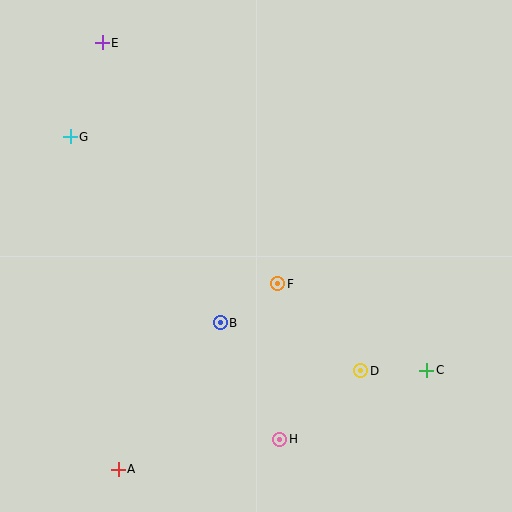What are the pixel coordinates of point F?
Point F is at (278, 284).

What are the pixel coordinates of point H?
Point H is at (280, 439).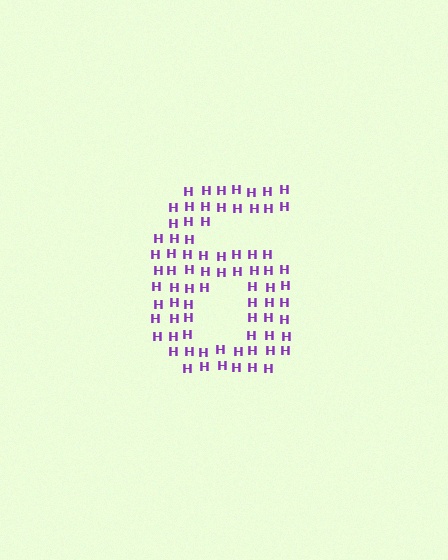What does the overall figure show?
The overall figure shows the digit 6.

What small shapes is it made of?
It is made of small letter H's.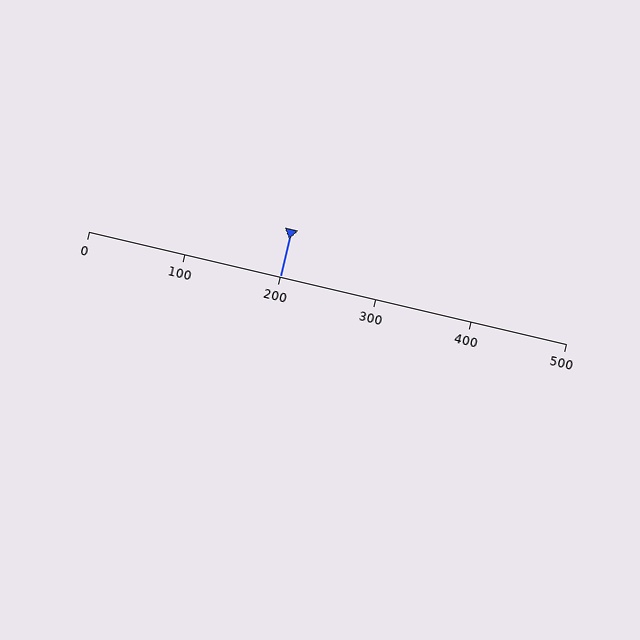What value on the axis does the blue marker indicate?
The marker indicates approximately 200.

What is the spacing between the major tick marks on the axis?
The major ticks are spaced 100 apart.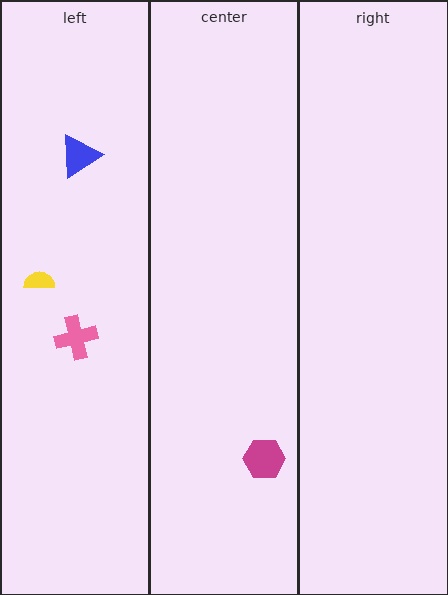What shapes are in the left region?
The yellow semicircle, the blue triangle, the pink cross.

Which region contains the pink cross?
The left region.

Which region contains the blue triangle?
The left region.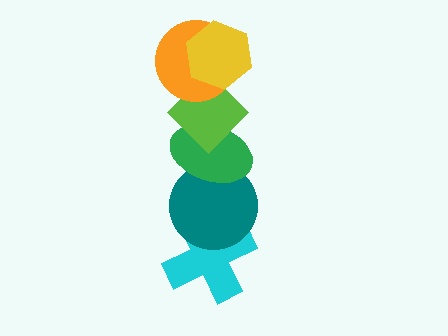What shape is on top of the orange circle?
The yellow hexagon is on top of the orange circle.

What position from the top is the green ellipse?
The green ellipse is 4th from the top.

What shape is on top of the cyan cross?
The teal circle is on top of the cyan cross.